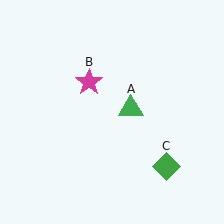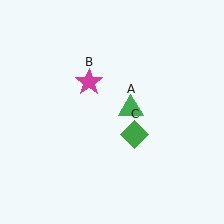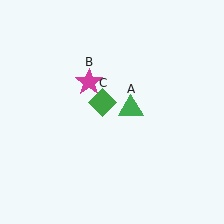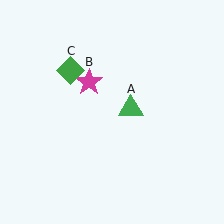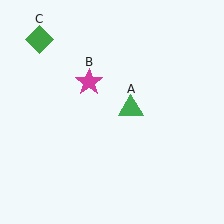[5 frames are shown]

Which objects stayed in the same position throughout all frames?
Green triangle (object A) and magenta star (object B) remained stationary.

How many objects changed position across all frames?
1 object changed position: green diamond (object C).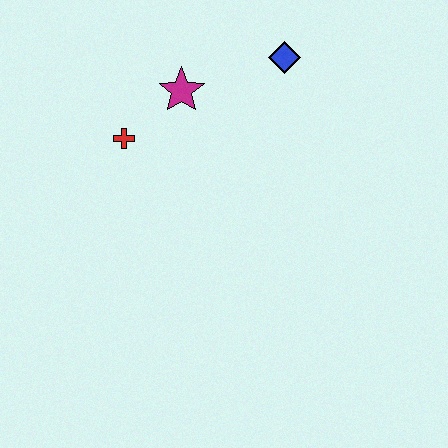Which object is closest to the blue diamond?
The magenta star is closest to the blue diamond.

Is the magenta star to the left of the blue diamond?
Yes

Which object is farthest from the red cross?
The blue diamond is farthest from the red cross.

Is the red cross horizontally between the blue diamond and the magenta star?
No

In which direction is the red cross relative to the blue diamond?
The red cross is to the left of the blue diamond.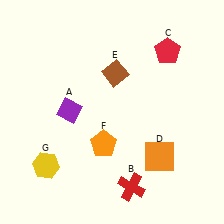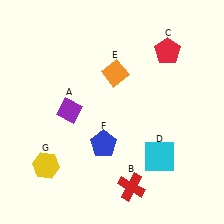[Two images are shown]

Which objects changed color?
D changed from orange to cyan. E changed from brown to orange. F changed from orange to blue.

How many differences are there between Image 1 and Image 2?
There are 3 differences between the two images.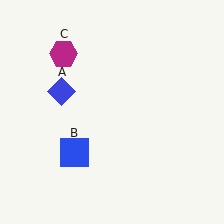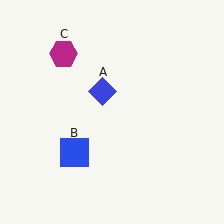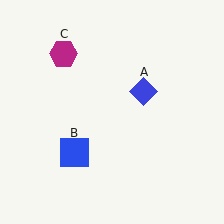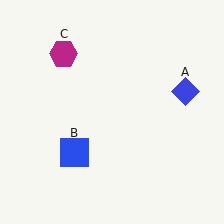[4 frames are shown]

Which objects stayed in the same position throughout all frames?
Blue square (object B) and magenta hexagon (object C) remained stationary.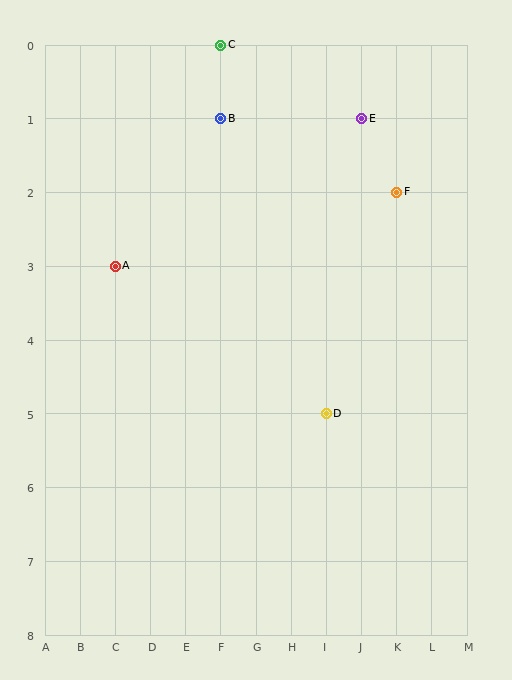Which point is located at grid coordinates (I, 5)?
Point D is at (I, 5).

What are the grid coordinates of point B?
Point B is at grid coordinates (F, 1).